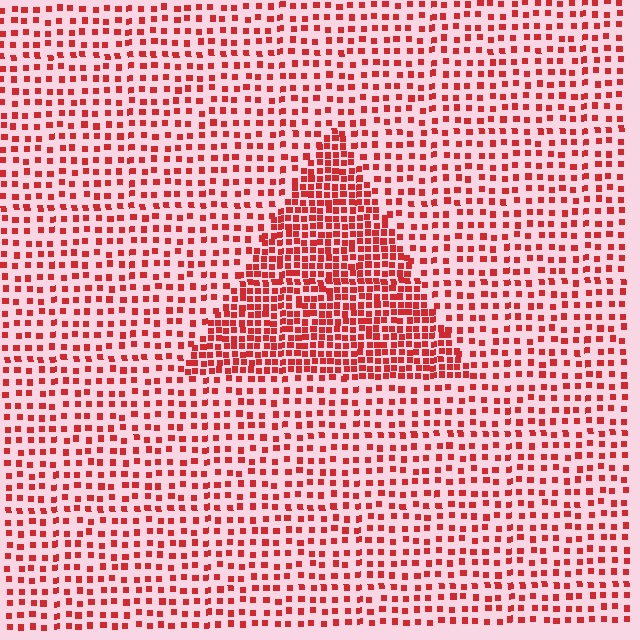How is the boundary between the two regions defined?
The boundary is defined by a change in element density (approximately 2.1x ratio). All elements are the same color, size, and shape.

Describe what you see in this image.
The image contains small red elements arranged at two different densities. A triangle-shaped region is visible where the elements are more densely packed than the surrounding area.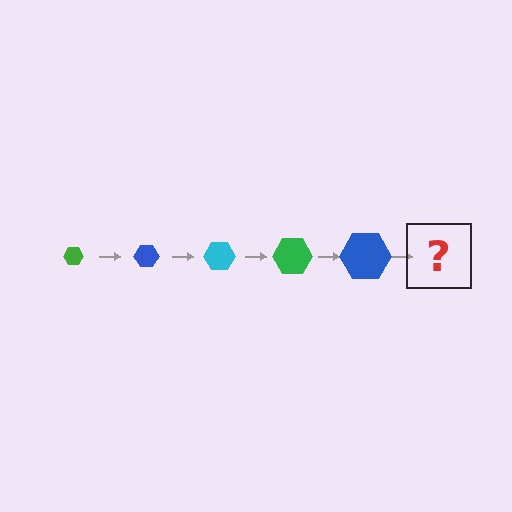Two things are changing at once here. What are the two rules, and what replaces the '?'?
The two rules are that the hexagon grows larger each step and the color cycles through green, blue, and cyan. The '?' should be a cyan hexagon, larger than the previous one.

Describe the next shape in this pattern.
It should be a cyan hexagon, larger than the previous one.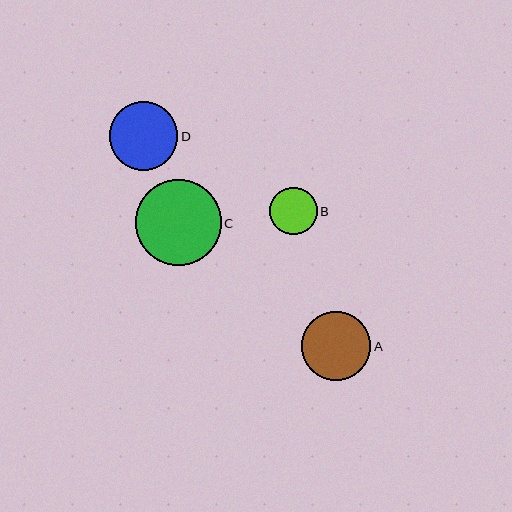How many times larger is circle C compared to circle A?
Circle C is approximately 1.2 times the size of circle A.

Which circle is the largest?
Circle C is the largest with a size of approximately 86 pixels.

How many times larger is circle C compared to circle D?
Circle C is approximately 1.3 times the size of circle D.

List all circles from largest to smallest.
From largest to smallest: C, A, D, B.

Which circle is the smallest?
Circle B is the smallest with a size of approximately 48 pixels.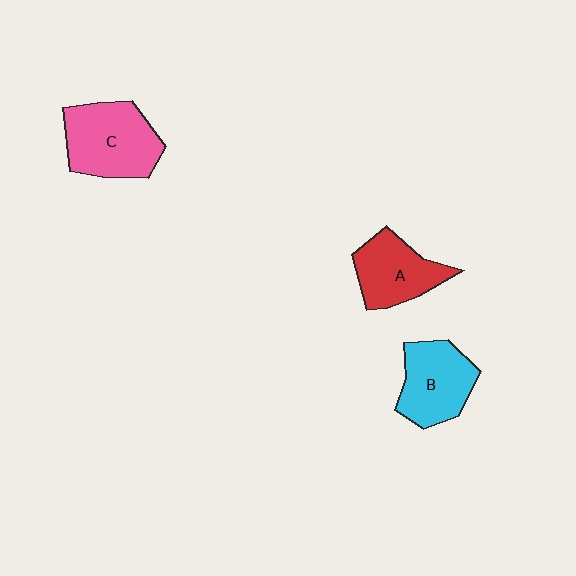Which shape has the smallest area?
Shape A (red).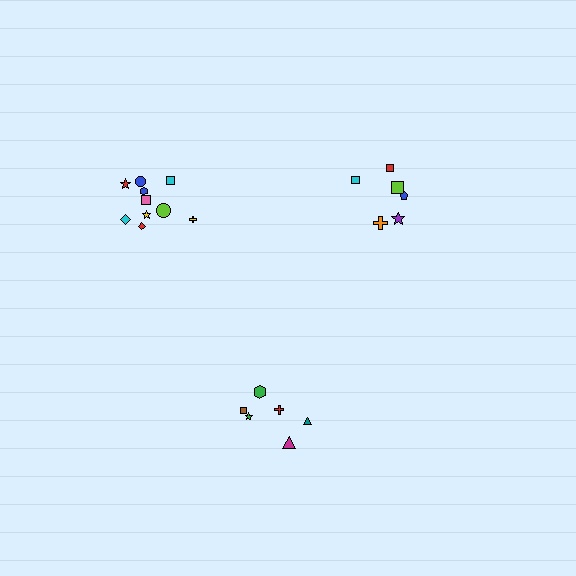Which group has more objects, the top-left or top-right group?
The top-left group.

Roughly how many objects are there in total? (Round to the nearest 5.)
Roughly 20 objects in total.